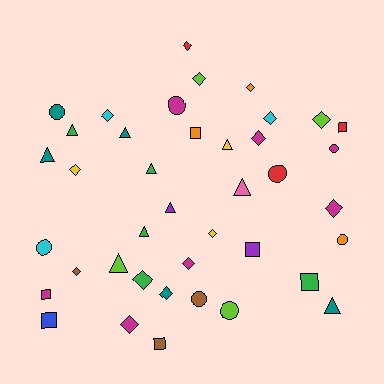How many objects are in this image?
There are 40 objects.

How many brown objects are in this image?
There are 3 brown objects.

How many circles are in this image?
There are 8 circles.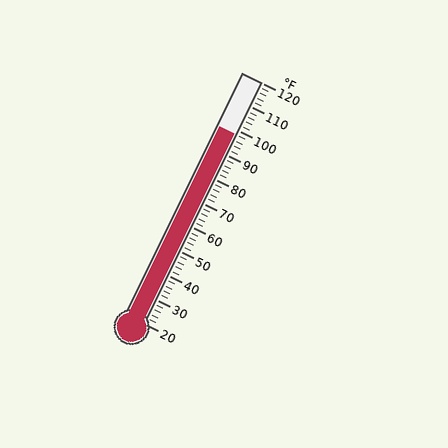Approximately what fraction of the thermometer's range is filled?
The thermometer is filled to approximately 80% of its range.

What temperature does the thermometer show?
The thermometer shows approximately 98°F.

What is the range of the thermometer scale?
The thermometer scale ranges from 20°F to 120°F.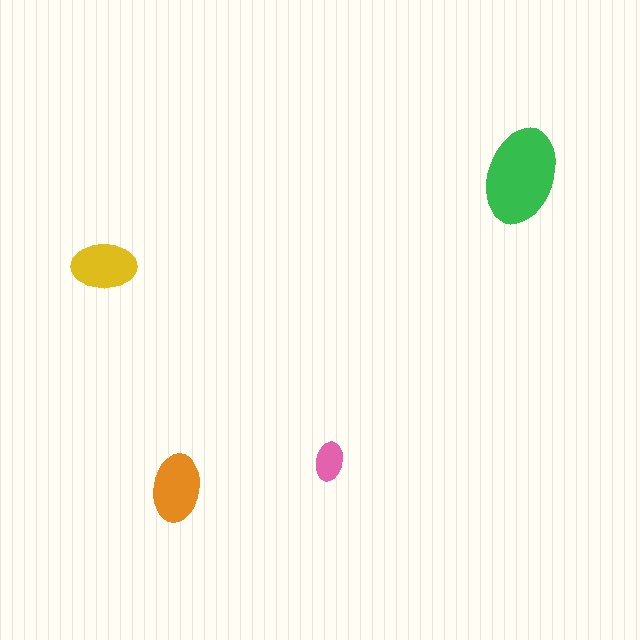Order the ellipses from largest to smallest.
the green one, the orange one, the yellow one, the pink one.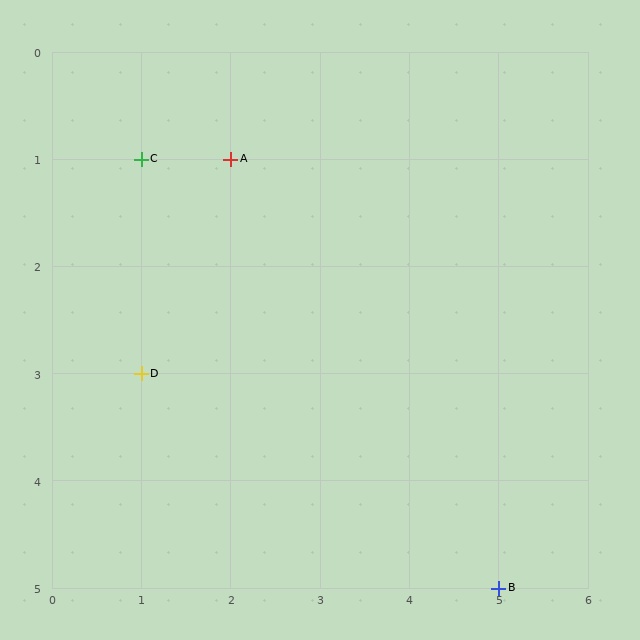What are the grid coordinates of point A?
Point A is at grid coordinates (2, 1).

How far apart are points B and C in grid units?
Points B and C are 4 columns and 4 rows apart (about 5.7 grid units diagonally).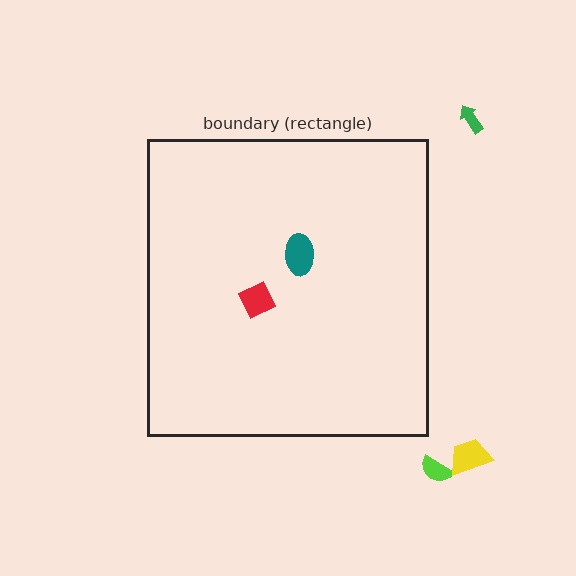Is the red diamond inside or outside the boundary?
Inside.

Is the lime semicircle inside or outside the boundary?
Outside.